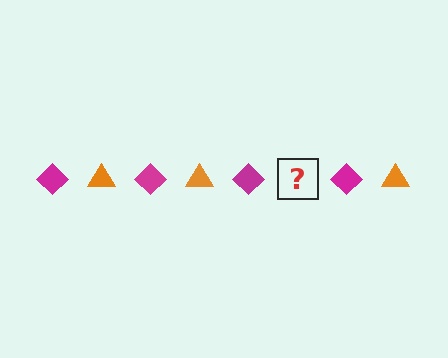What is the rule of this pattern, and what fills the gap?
The rule is that the pattern alternates between magenta diamond and orange triangle. The gap should be filled with an orange triangle.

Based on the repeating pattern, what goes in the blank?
The blank should be an orange triangle.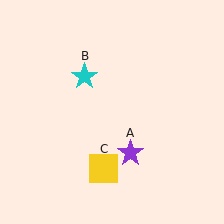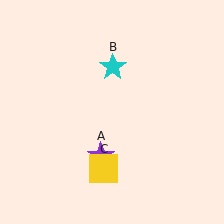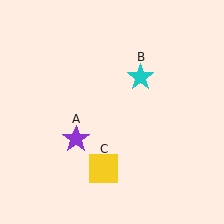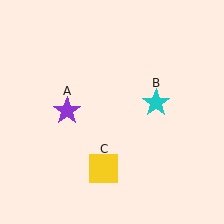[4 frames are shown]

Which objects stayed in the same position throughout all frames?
Yellow square (object C) remained stationary.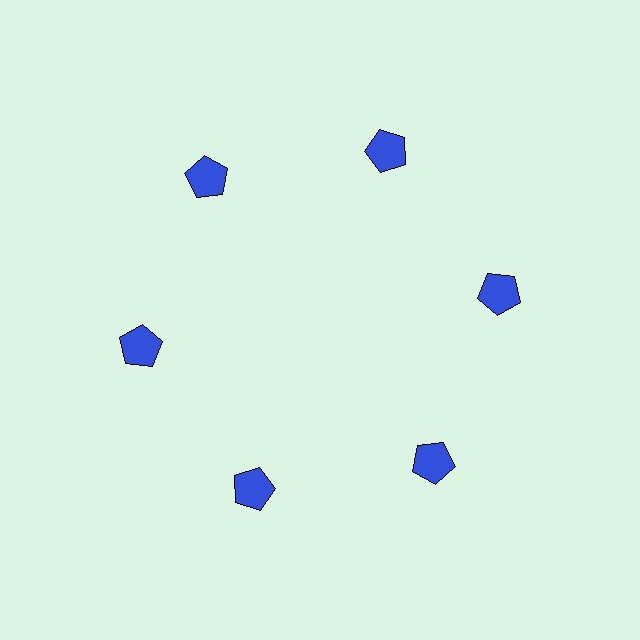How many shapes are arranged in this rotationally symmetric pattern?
There are 6 shapes, arranged in 6 groups of 1.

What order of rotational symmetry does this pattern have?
This pattern has 6-fold rotational symmetry.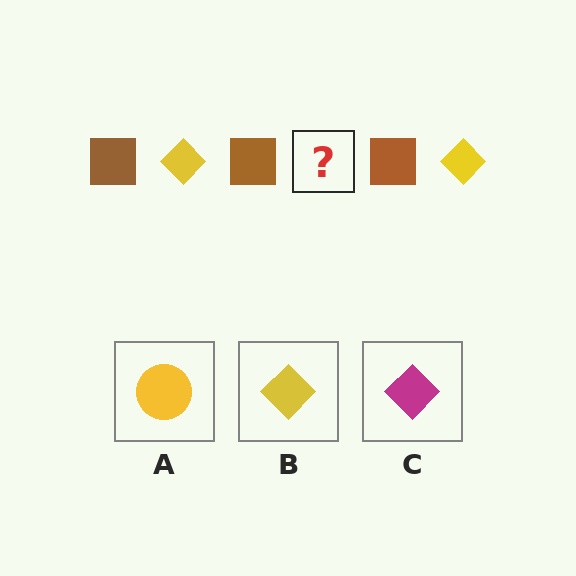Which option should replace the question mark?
Option B.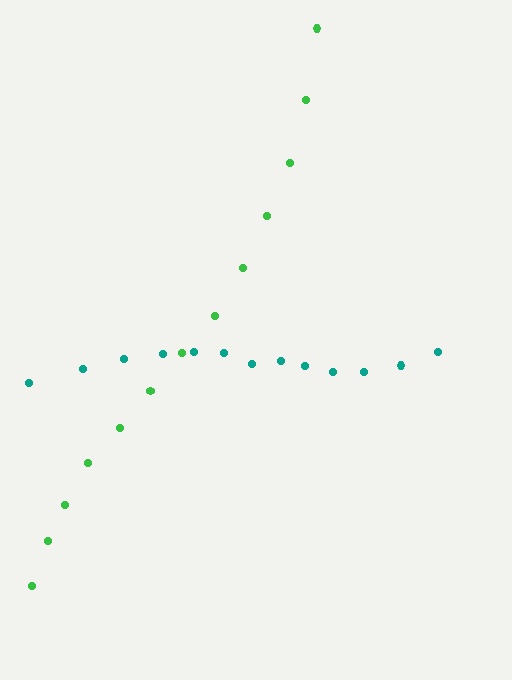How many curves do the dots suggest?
There are 2 distinct paths.